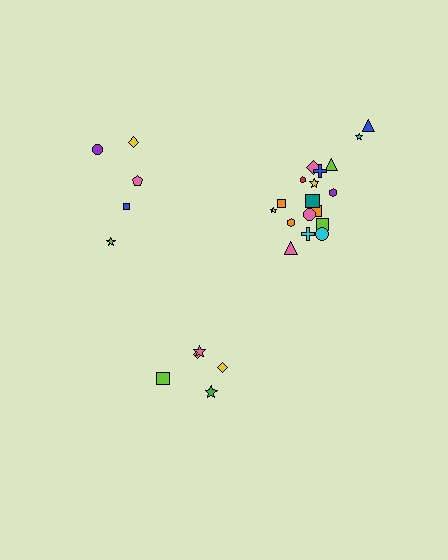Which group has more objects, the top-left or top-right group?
The top-right group.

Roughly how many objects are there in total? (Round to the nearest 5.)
Roughly 30 objects in total.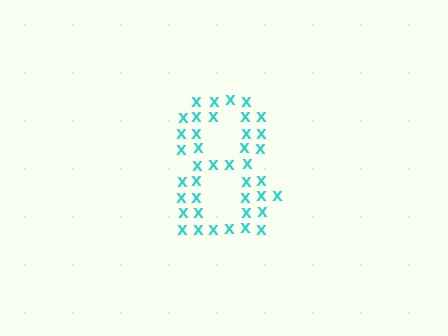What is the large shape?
The large shape is the digit 8.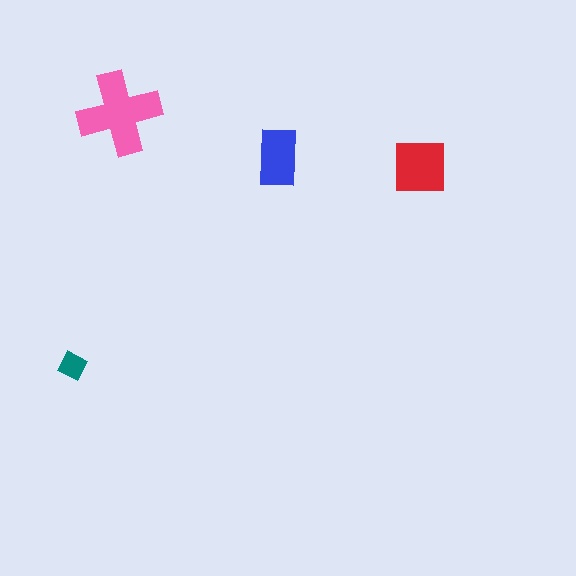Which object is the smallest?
The teal diamond.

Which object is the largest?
The pink cross.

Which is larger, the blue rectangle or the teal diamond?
The blue rectangle.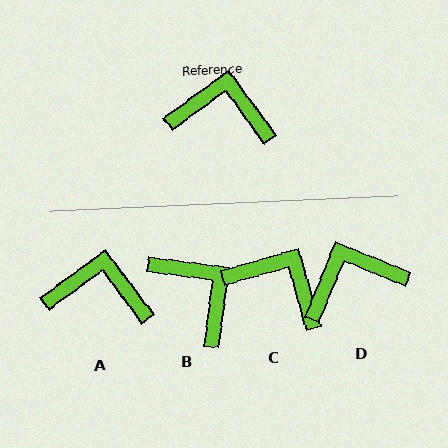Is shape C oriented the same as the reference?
No, it is off by about 20 degrees.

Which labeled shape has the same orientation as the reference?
A.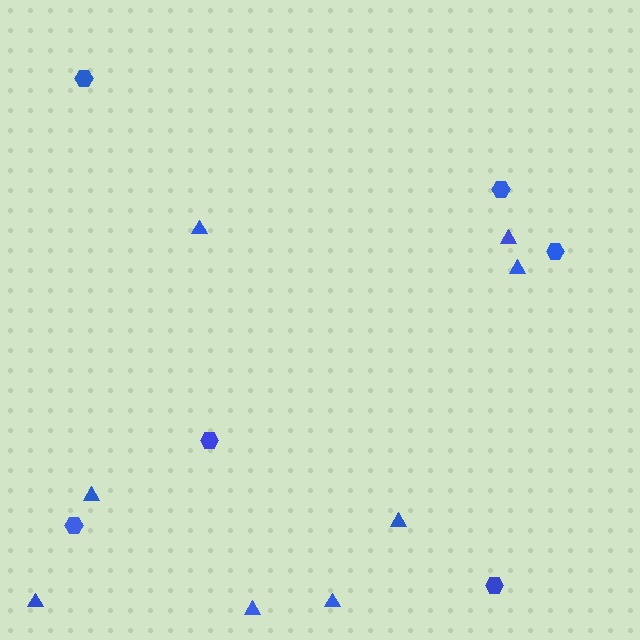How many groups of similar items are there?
There are 2 groups: one group of triangles (8) and one group of hexagons (6).